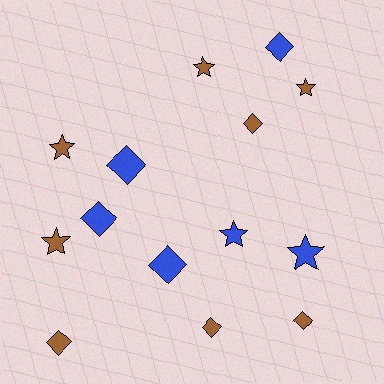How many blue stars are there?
There are 2 blue stars.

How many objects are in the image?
There are 14 objects.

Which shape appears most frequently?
Diamond, with 8 objects.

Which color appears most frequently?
Brown, with 8 objects.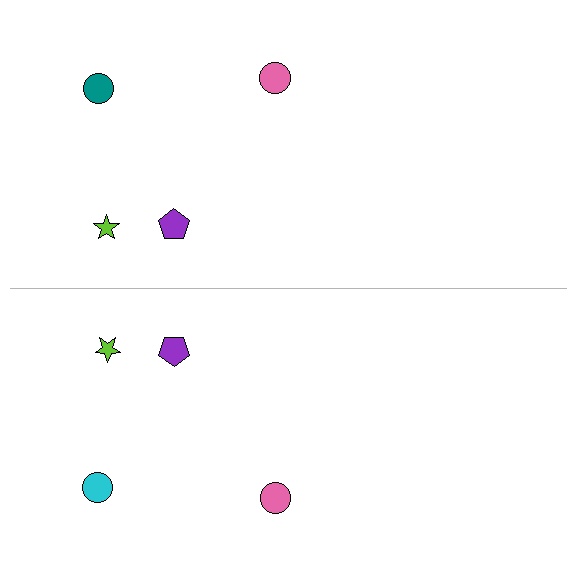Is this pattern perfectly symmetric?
No, the pattern is not perfectly symmetric. The cyan circle on the bottom side breaks the symmetry — its mirror counterpart is teal.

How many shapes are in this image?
There are 8 shapes in this image.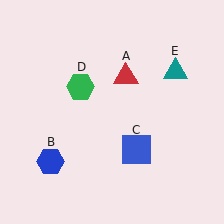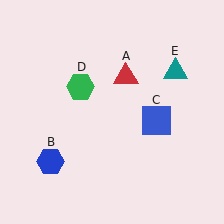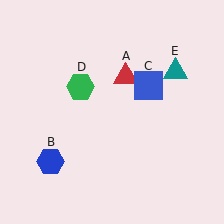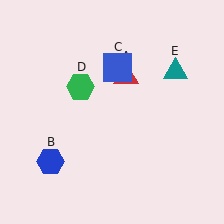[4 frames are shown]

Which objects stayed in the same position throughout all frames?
Red triangle (object A) and blue hexagon (object B) and green hexagon (object D) and teal triangle (object E) remained stationary.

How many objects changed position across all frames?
1 object changed position: blue square (object C).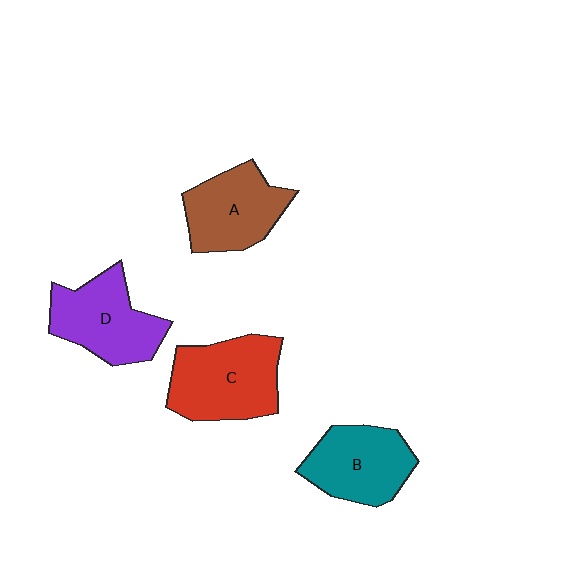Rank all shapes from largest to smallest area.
From largest to smallest: C (red), D (purple), B (teal), A (brown).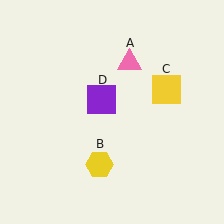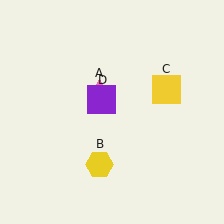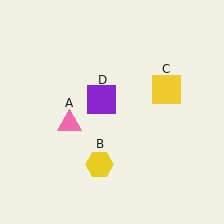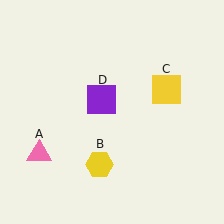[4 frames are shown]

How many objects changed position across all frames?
1 object changed position: pink triangle (object A).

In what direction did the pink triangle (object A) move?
The pink triangle (object A) moved down and to the left.